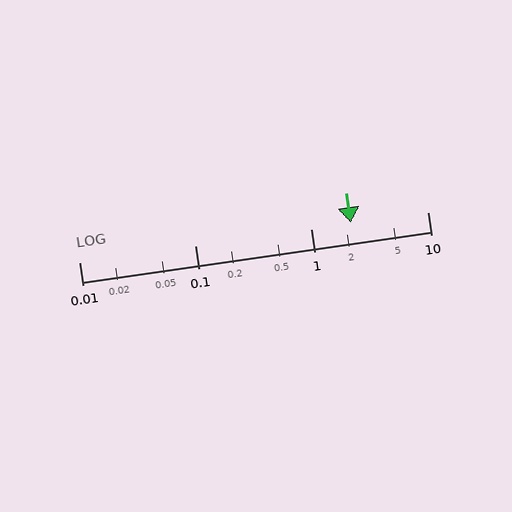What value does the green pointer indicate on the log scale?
The pointer indicates approximately 2.2.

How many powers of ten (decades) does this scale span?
The scale spans 3 decades, from 0.01 to 10.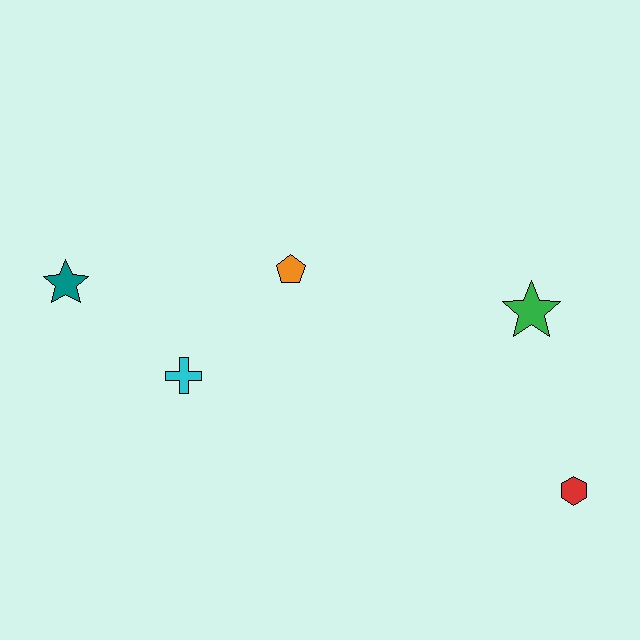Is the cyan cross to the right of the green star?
No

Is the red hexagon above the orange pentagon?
No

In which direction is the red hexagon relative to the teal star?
The red hexagon is to the right of the teal star.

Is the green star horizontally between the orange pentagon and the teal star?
No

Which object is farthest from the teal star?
The red hexagon is farthest from the teal star.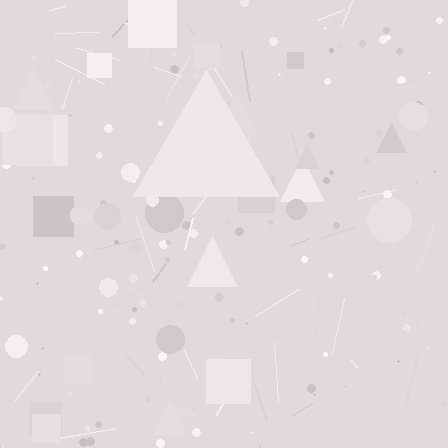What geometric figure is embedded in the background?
A triangle is embedded in the background.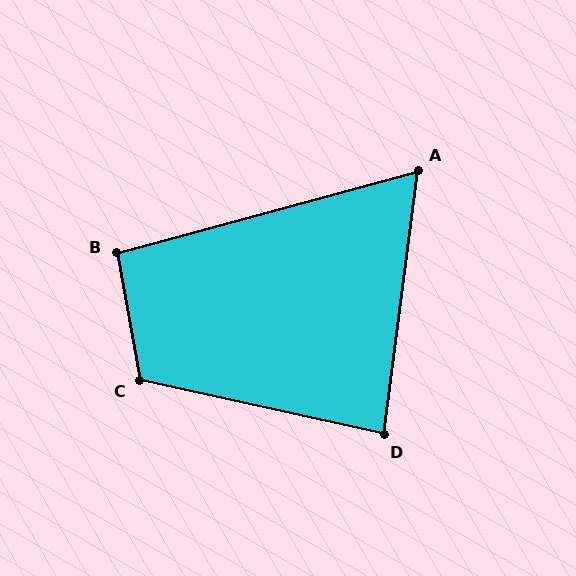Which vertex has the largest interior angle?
C, at approximately 113 degrees.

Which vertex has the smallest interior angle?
A, at approximately 67 degrees.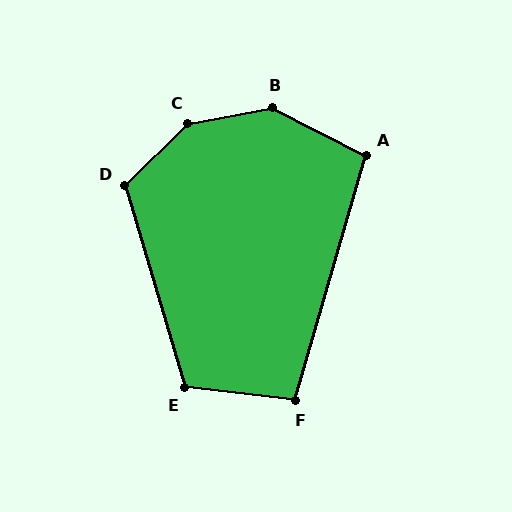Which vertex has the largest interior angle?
C, at approximately 146 degrees.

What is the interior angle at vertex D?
Approximately 118 degrees (obtuse).